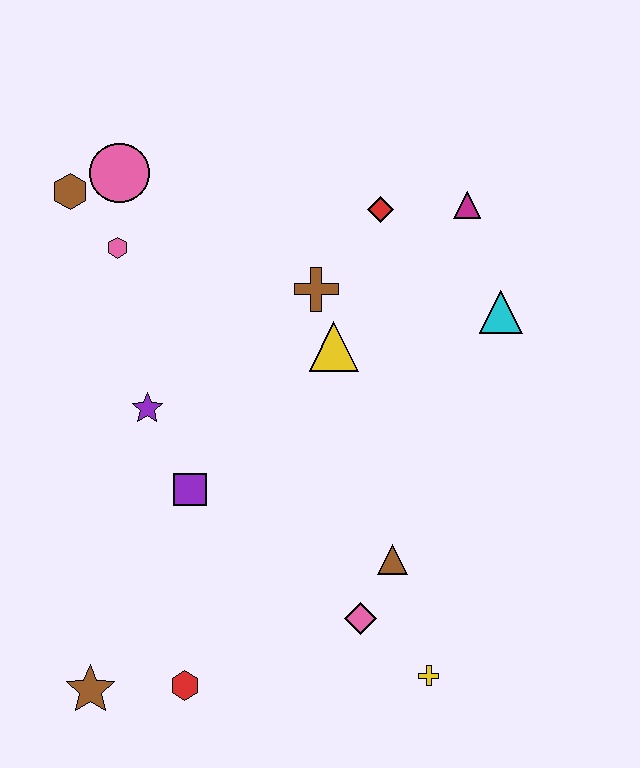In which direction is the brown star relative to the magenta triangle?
The brown star is below the magenta triangle.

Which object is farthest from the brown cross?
The brown star is farthest from the brown cross.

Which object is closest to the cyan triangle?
The magenta triangle is closest to the cyan triangle.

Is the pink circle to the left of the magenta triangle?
Yes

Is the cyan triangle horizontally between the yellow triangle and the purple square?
No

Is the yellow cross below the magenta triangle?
Yes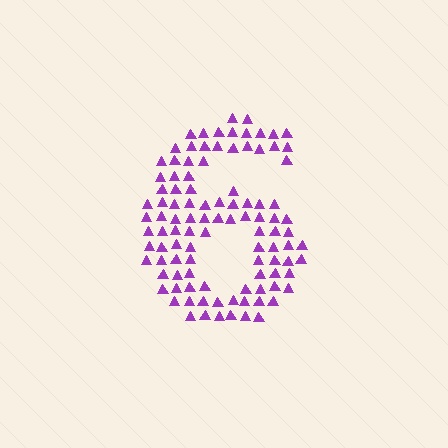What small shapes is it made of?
It is made of small triangles.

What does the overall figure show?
The overall figure shows the digit 6.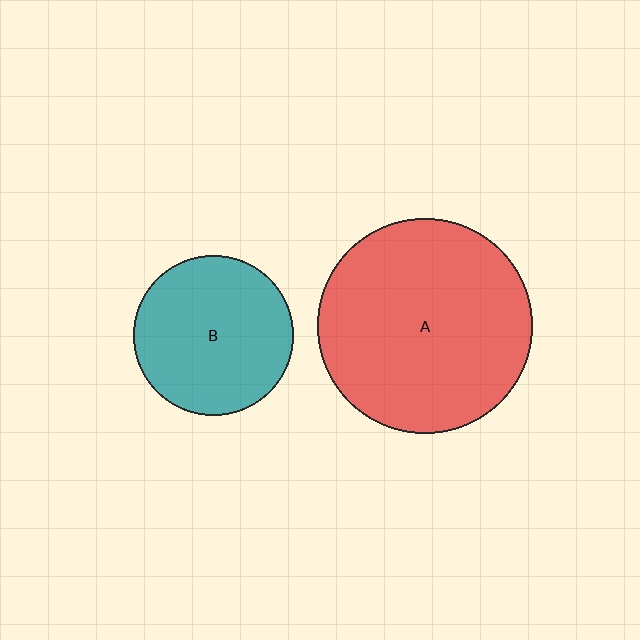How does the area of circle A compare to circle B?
Approximately 1.8 times.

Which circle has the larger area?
Circle A (red).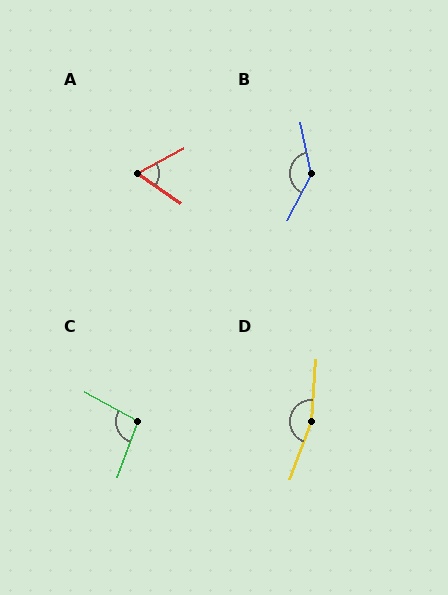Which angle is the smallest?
A, at approximately 62 degrees.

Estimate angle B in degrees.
Approximately 141 degrees.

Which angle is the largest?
D, at approximately 164 degrees.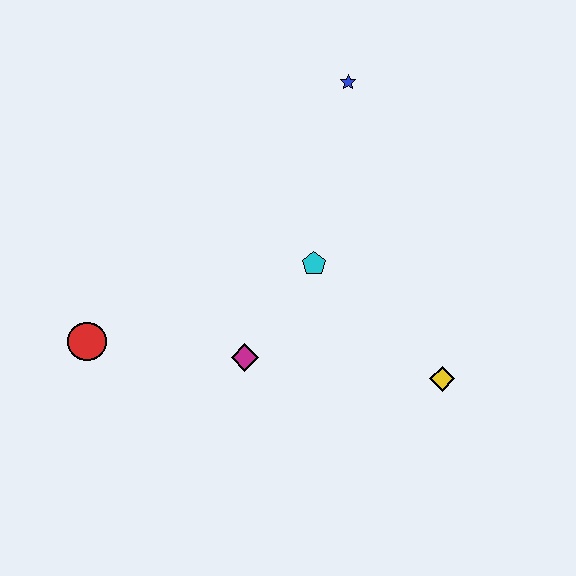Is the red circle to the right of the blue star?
No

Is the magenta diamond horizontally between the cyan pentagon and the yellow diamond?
No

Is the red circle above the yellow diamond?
Yes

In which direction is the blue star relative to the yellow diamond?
The blue star is above the yellow diamond.